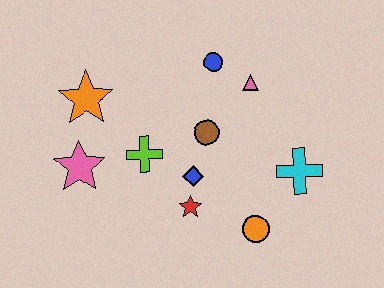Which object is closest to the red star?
The blue diamond is closest to the red star.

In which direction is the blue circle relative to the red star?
The blue circle is above the red star.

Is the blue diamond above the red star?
Yes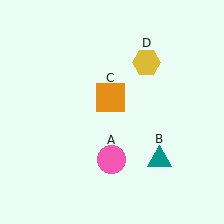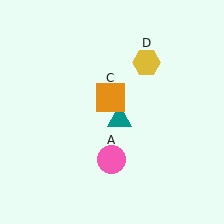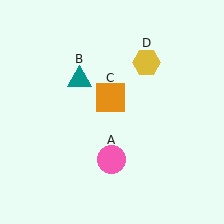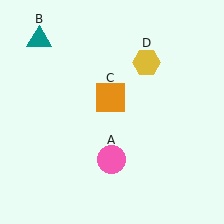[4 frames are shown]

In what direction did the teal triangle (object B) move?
The teal triangle (object B) moved up and to the left.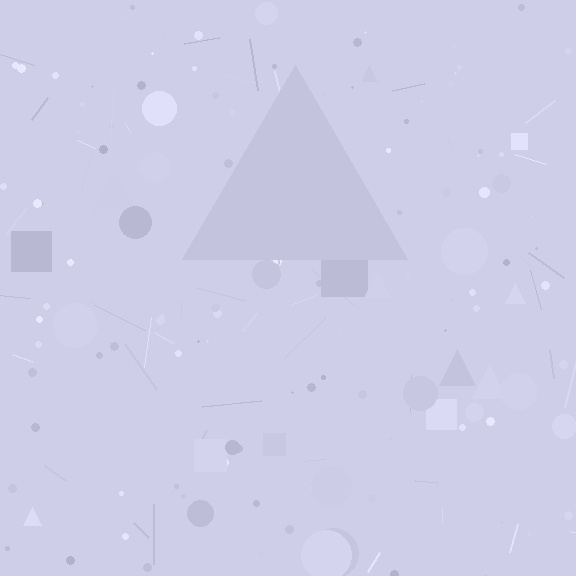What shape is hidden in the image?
A triangle is hidden in the image.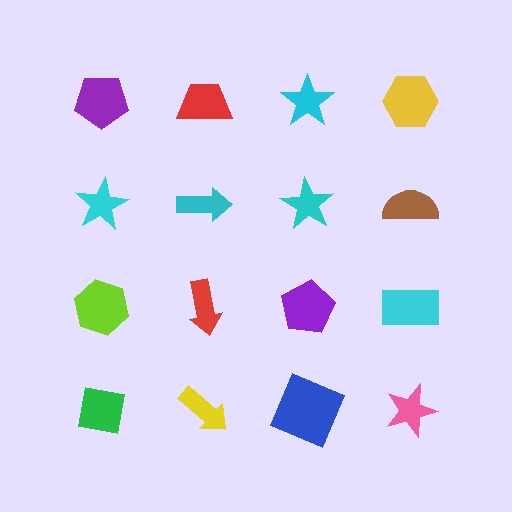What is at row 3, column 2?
A red arrow.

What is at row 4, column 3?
A blue square.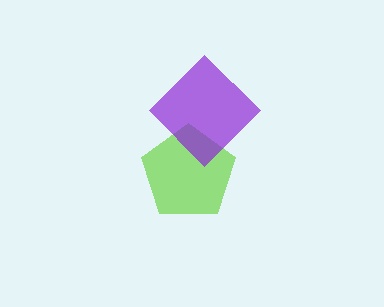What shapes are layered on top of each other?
The layered shapes are: a lime pentagon, a purple diamond.